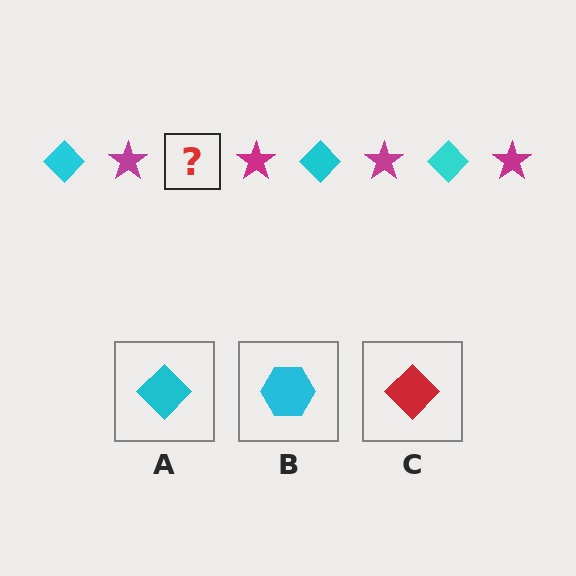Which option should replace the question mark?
Option A.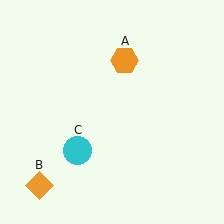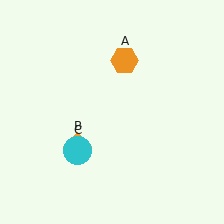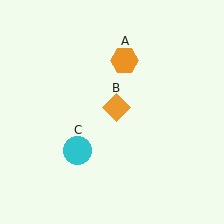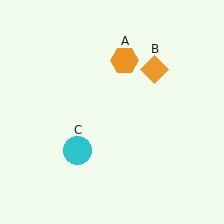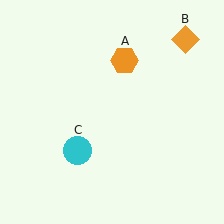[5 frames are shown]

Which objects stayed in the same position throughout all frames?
Orange hexagon (object A) and cyan circle (object C) remained stationary.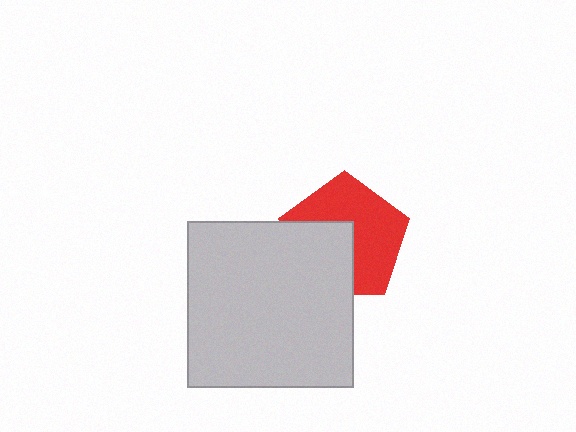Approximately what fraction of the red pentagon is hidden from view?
Roughly 40% of the red pentagon is hidden behind the light gray square.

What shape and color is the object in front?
The object in front is a light gray square.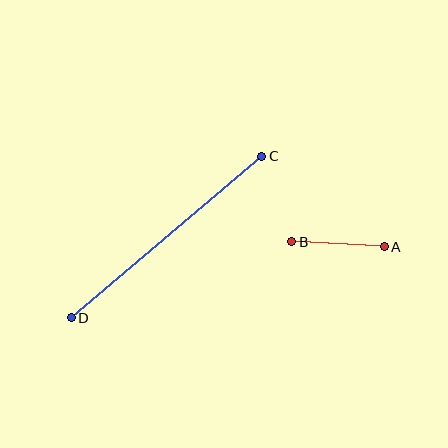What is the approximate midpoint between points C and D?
The midpoint is at approximately (166, 237) pixels.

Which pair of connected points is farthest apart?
Points C and D are farthest apart.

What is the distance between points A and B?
The distance is approximately 92 pixels.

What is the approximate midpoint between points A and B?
The midpoint is at approximately (338, 244) pixels.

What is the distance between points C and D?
The distance is approximately 250 pixels.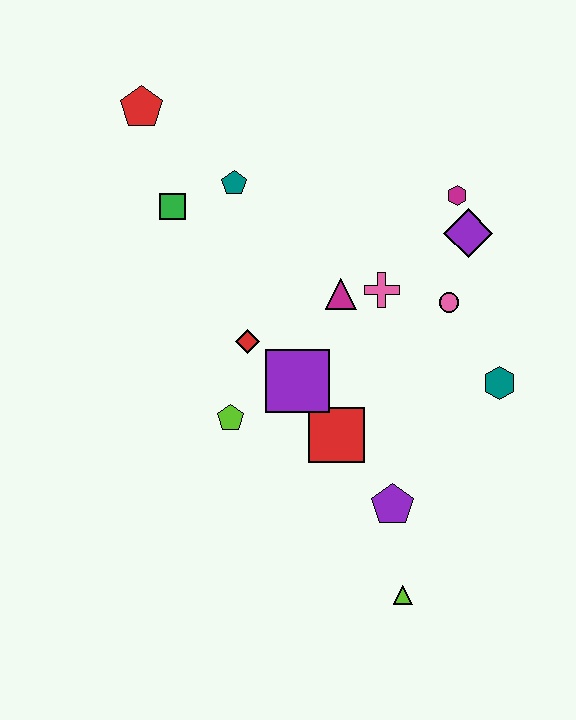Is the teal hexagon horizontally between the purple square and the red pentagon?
No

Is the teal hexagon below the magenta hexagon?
Yes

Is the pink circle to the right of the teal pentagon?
Yes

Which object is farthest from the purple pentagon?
The red pentagon is farthest from the purple pentagon.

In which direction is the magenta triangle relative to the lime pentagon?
The magenta triangle is above the lime pentagon.